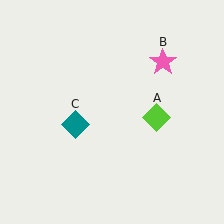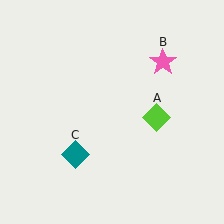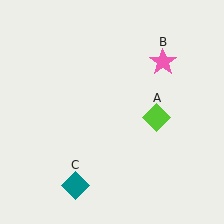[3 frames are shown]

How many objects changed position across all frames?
1 object changed position: teal diamond (object C).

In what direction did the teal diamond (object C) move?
The teal diamond (object C) moved down.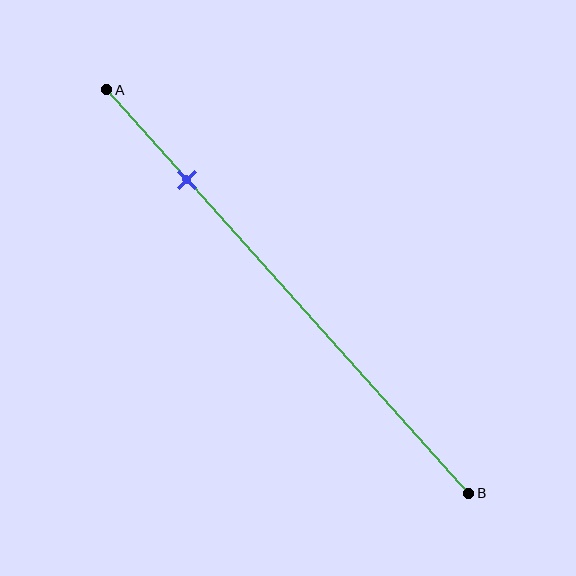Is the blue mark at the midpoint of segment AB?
No, the mark is at about 20% from A, not at the 50% midpoint.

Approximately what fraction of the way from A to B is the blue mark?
The blue mark is approximately 20% of the way from A to B.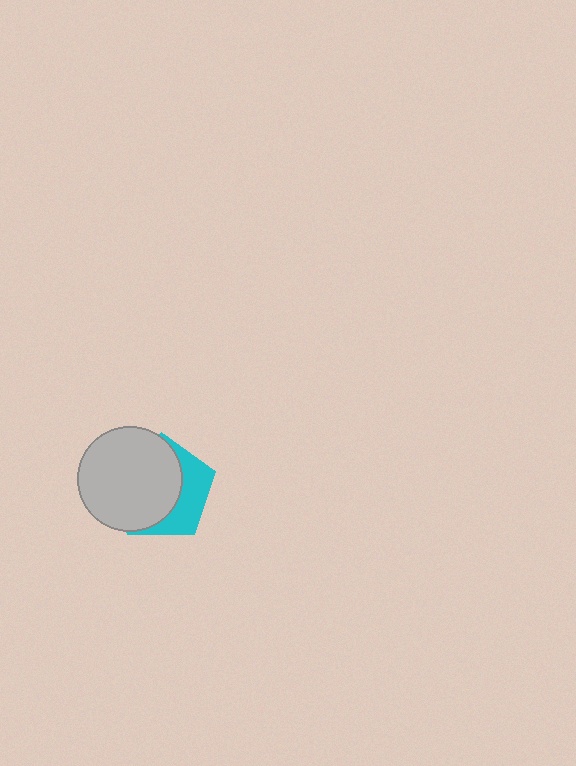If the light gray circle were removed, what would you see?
You would see the complete cyan pentagon.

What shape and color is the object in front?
The object in front is a light gray circle.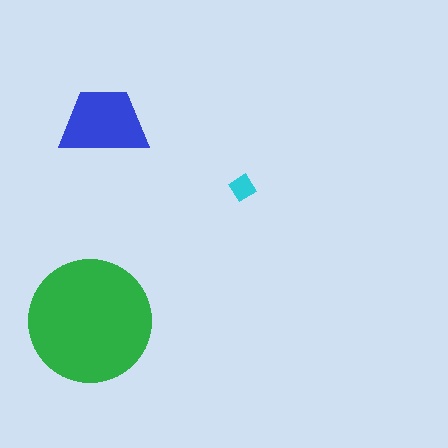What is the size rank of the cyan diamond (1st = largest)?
3rd.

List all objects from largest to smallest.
The green circle, the blue trapezoid, the cyan diamond.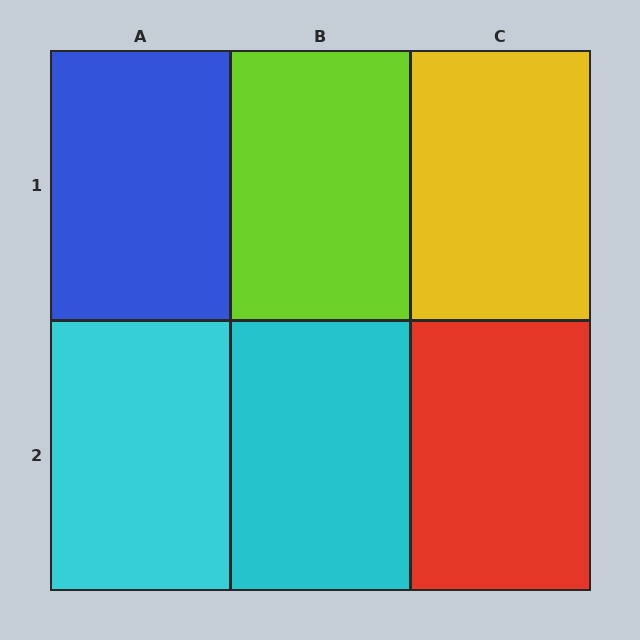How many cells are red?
1 cell is red.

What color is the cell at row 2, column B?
Cyan.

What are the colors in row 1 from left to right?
Blue, lime, yellow.